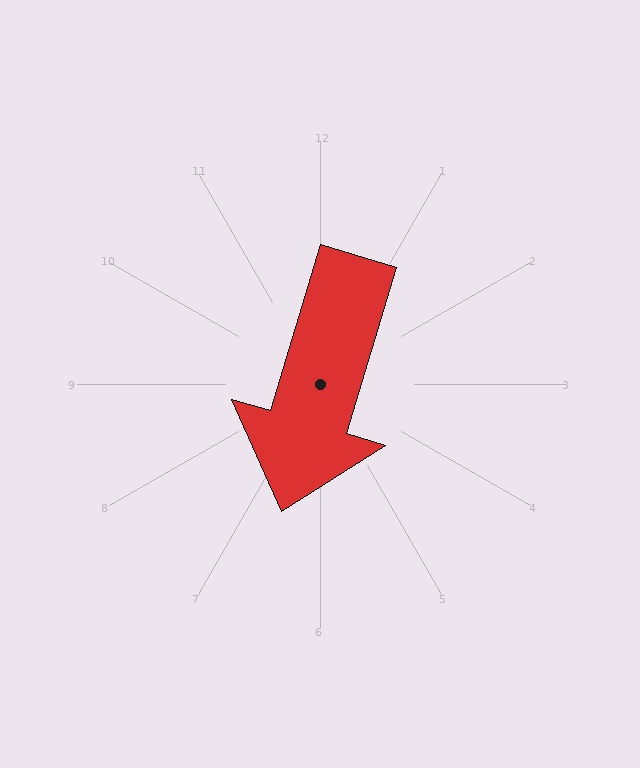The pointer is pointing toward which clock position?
Roughly 7 o'clock.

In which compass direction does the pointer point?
South.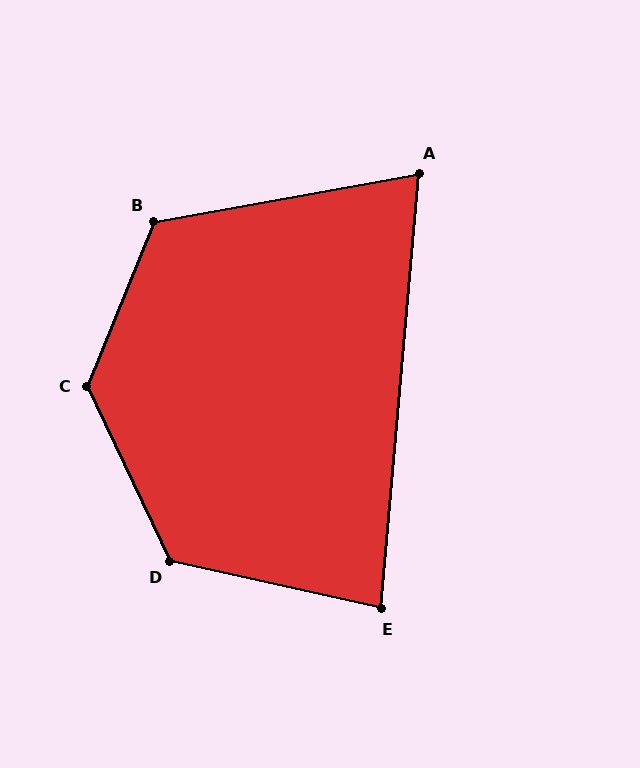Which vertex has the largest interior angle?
C, at approximately 133 degrees.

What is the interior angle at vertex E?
Approximately 83 degrees (acute).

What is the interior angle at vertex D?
Approximately 128 degrees (obtuse).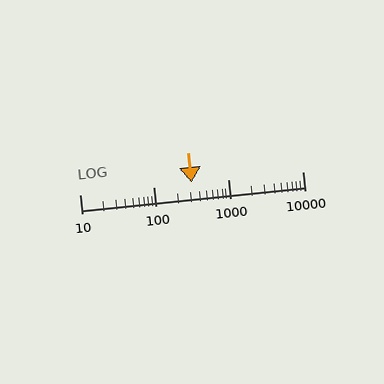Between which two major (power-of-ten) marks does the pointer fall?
The pointer is between 100 and 1000.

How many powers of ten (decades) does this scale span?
The scale spans 3 decades, from 10 to 10000.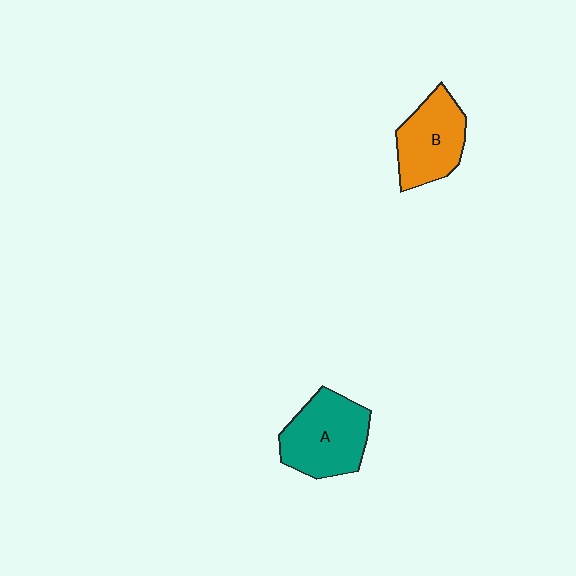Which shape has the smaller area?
Shape B (orange).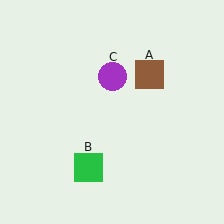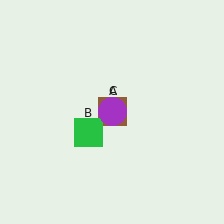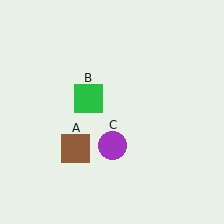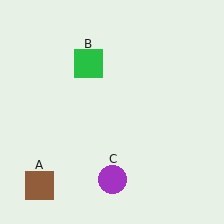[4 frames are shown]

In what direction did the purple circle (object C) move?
The purple circle (object C) moved down.